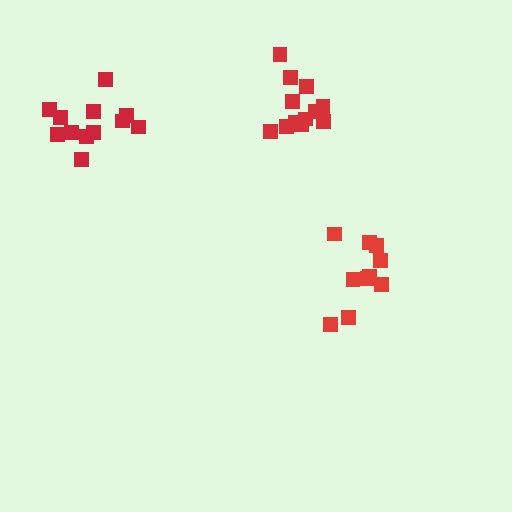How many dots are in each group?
Group 1: 12 dots, Group 2: 12 dots, Group 3: 10 dots (34 total).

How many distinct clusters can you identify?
There are 3 distinct clusters.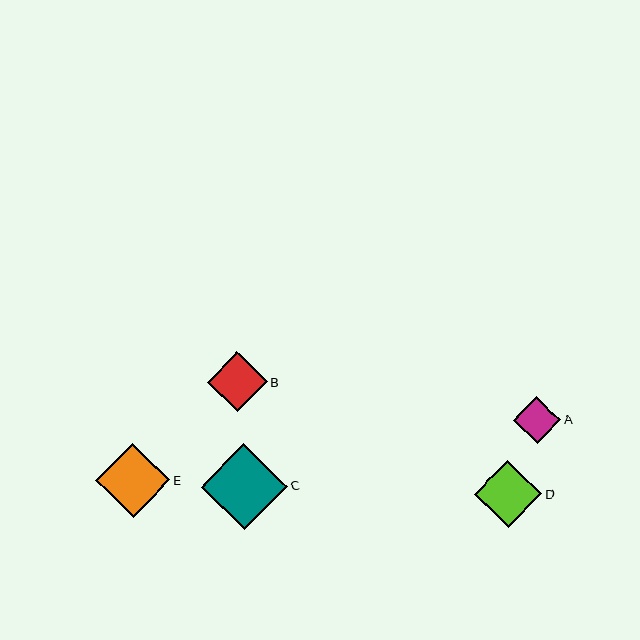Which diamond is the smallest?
Diamond A is the smallest with a size of approximately 47 pixels.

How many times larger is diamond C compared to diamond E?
Diamond C is approximately 1.2 times the size of diamond E.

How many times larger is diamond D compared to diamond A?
Diamond D is approximately 1.4 times the size of diamond A.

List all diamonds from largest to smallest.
From largest to smallest: C, E, D, B, A.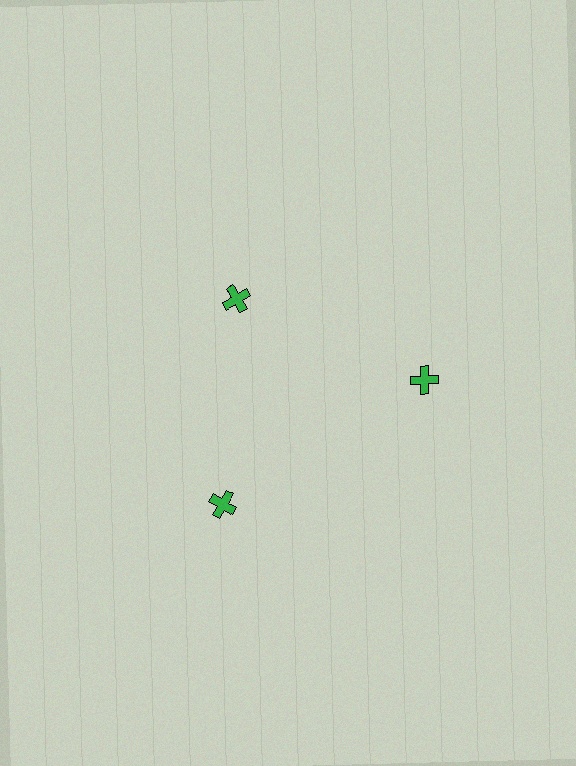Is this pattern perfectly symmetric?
No. The 3 green crosses are arranged in a ring, but one element near the 11 o'clock position is pulled inward toward the center, breaking the 3-fold rotational symmetry.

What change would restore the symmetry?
The symmetry would be restored by moving it outward, back onto the ring so that all 3 crosses sit at equal angles and equal distance from the center.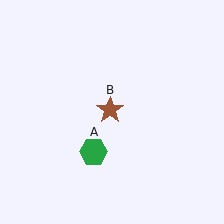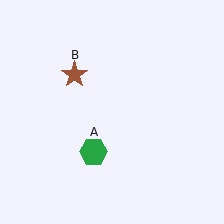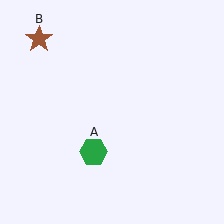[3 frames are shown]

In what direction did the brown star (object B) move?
The brown star (object B) moved up and to the left.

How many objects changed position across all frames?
1 object changed position: brown star (object B).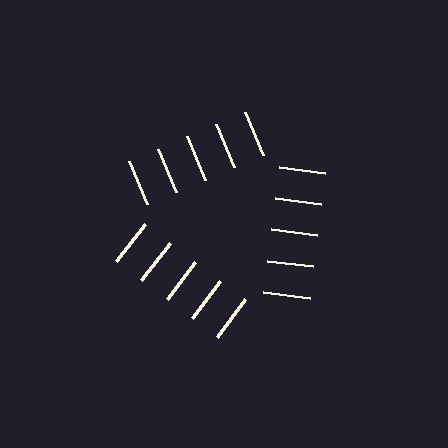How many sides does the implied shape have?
3 sides — the line-ends trace a triangle.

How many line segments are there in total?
15 — 5 along each of the 3 edges.